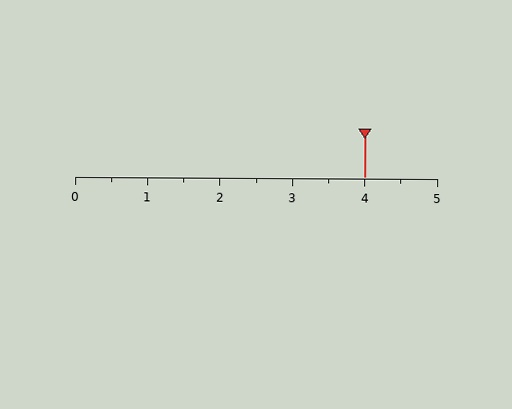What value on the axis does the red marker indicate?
The marker indicates approximately 4.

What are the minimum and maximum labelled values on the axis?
The axis runs from 0 to 5.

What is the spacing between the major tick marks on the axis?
The major ticks are spaced 1 apart.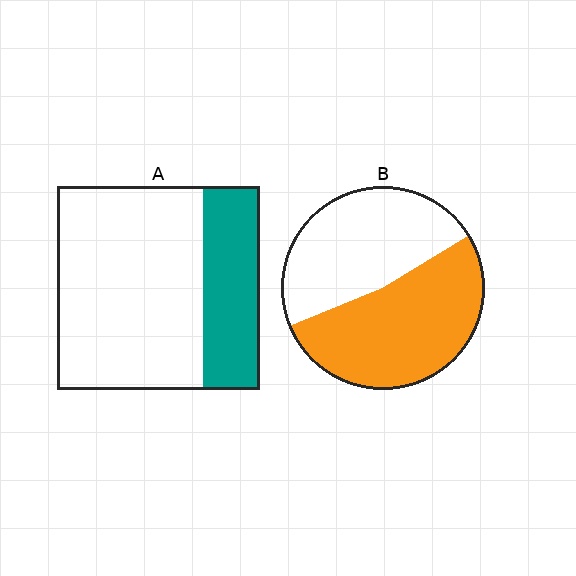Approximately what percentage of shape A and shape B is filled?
A is approximately 30% and B is approximately 55%.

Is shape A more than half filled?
No.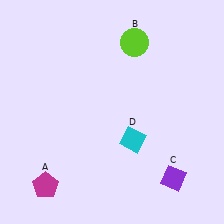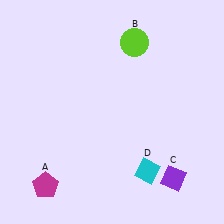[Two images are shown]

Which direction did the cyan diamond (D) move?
The cyan diamond (D) moved down.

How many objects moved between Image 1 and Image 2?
1 object moved between the two images.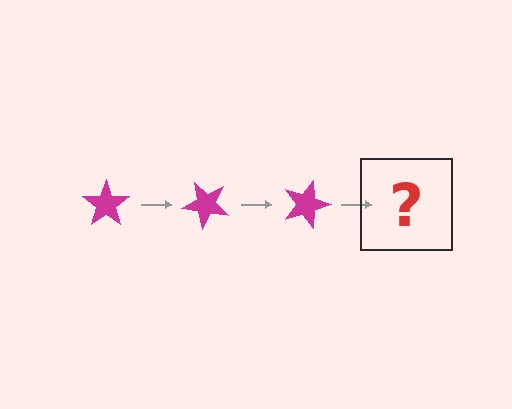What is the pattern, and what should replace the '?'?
The pattern is that the star rotates 45 degrees each step. The '?' should be a magenta star rotated 135 degrees.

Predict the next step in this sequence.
The next step is a magenta star rotated 135 degrees.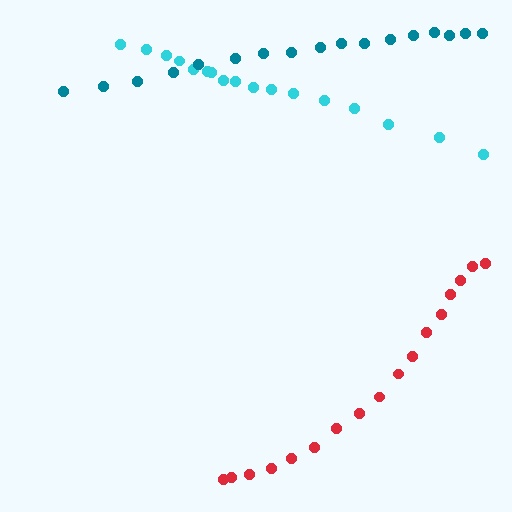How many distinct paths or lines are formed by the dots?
There are 3 distinct paths.